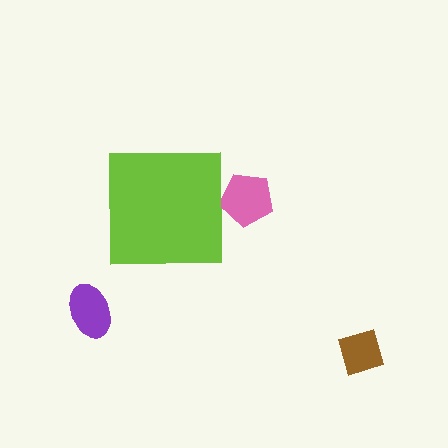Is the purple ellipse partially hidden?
No, the purple ellipse is fully visible.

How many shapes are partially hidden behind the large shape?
1 shape is partially hidden.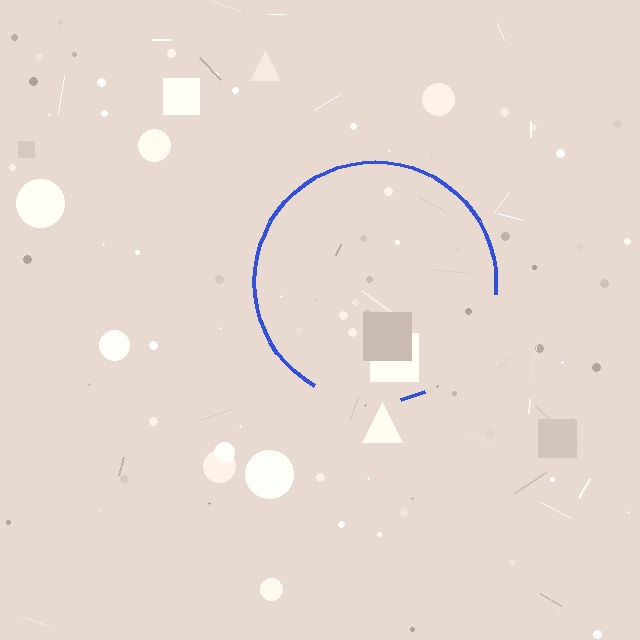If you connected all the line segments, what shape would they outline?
They would outline a circle.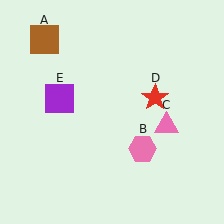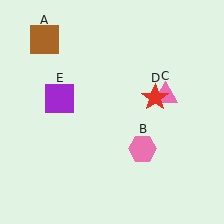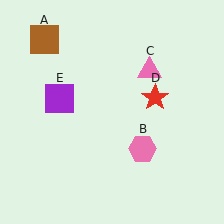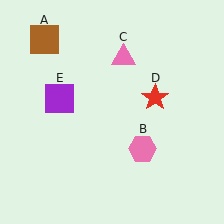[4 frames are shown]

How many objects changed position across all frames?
1 object changed position: pink triangle (object C).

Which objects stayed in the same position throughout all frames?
Brown square (object A) and pink hexagon (object B) and red star (object D) and purple square (object E) remained stationary.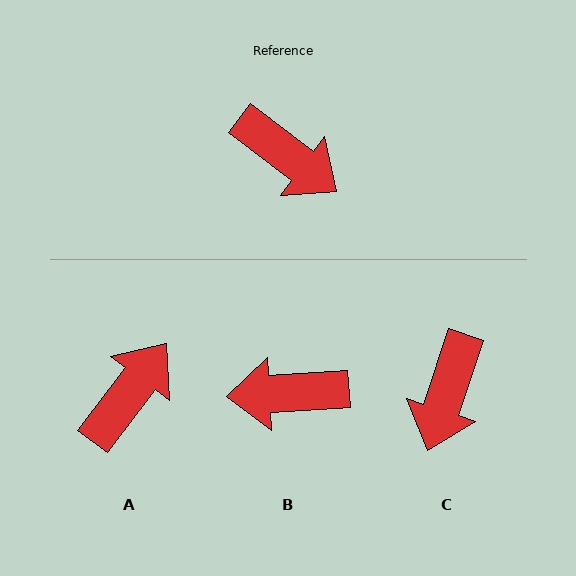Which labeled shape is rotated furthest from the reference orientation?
B, about 139 degrees away.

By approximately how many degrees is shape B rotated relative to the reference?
Approximately 139 degrees clockwise.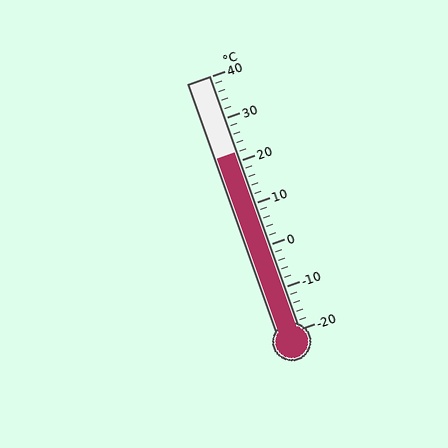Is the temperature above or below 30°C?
The temperature is below 30°C.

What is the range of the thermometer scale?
The thermometer scale ranges from -20°C to 40°C.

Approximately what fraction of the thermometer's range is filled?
The thermometer is filled to approximately 70% of its range.